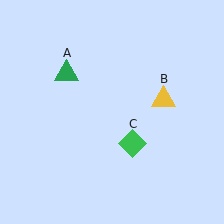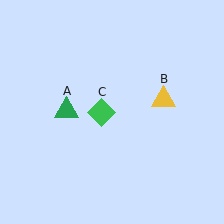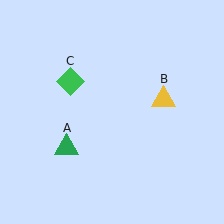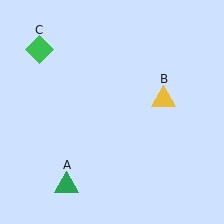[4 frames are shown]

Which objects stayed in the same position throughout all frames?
Yellow triangle (object B) remained stationary.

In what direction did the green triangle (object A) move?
The green triangle (object A) moved down.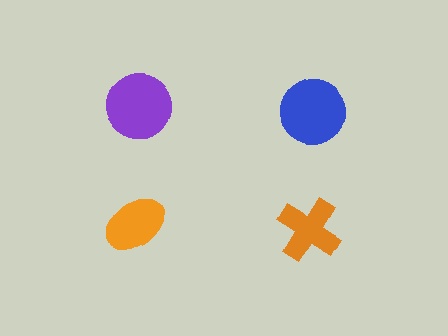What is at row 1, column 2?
A blue circle.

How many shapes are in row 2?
2 shapes.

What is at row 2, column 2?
An orange cross.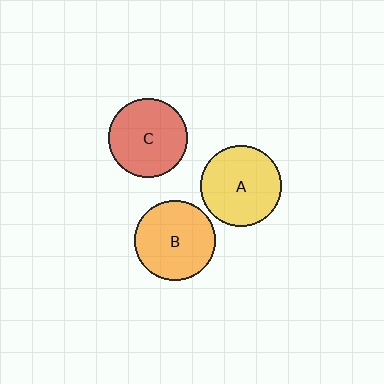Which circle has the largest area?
Circle A (yellow).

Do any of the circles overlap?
No, none of the circles overlap.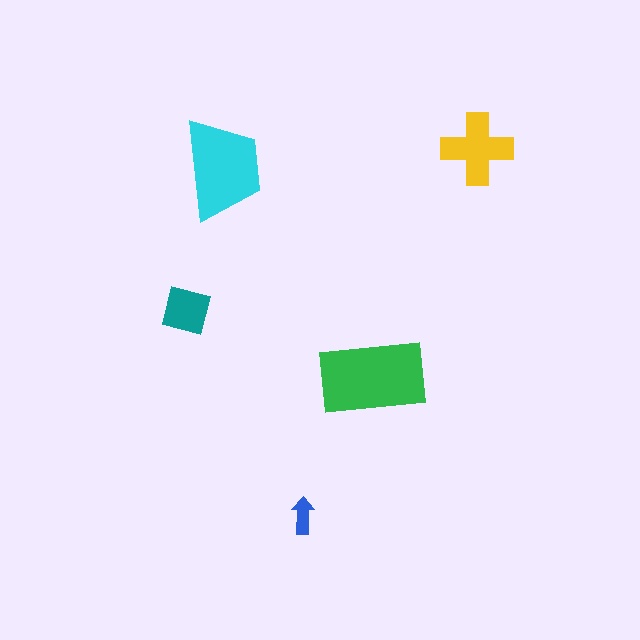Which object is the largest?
The green rectangle.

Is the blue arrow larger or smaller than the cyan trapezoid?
Smaller.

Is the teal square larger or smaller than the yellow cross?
Smaller.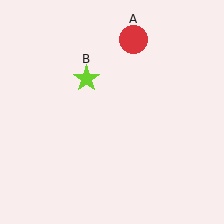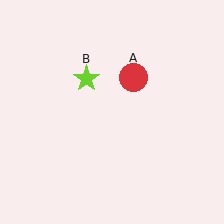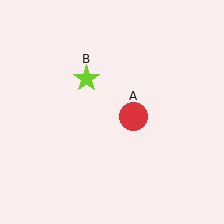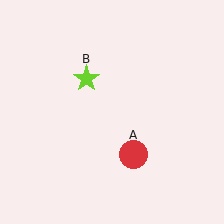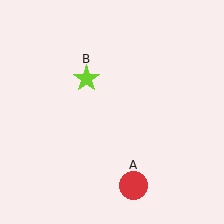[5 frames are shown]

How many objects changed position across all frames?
1 object changed position: red circle (object A).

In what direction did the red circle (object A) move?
The red circle (object A) moved down.